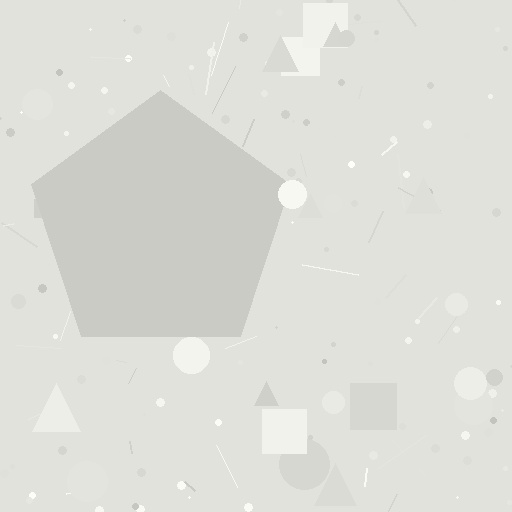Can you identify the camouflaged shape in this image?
The camouflaged shape is a pentagon.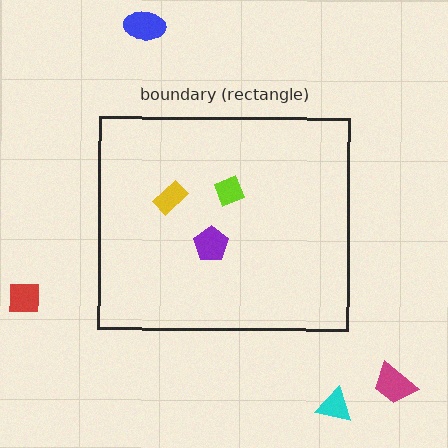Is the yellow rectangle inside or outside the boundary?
Inside.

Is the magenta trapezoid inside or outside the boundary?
Outside.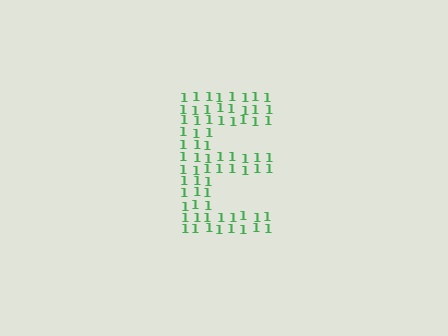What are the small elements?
The small elements are digit 1's.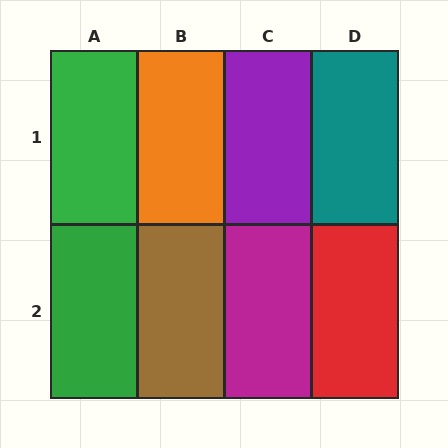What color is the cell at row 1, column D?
Teal.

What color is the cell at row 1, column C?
Purple.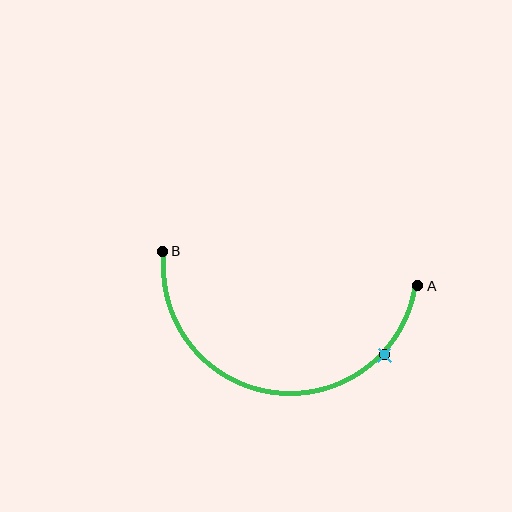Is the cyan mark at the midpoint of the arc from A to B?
No. The cyan mark lies on the arc but is closer to endpoint A. The arc midpoint would be at the point on the curve equidistant along the arc from both A and B.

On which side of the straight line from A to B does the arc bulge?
The arc bulges below the straight line connecting A and B.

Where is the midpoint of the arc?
The arc midpoint is the point on the curve farthest from the straight line joining A and B. It sits below that line.